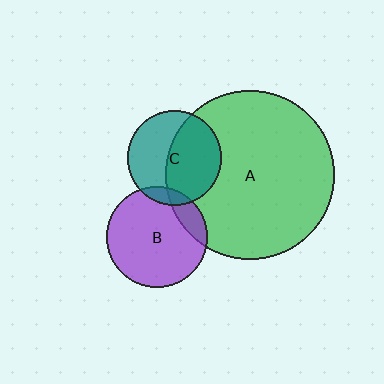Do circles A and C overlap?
Yes.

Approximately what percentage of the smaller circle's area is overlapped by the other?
Approximately 55%.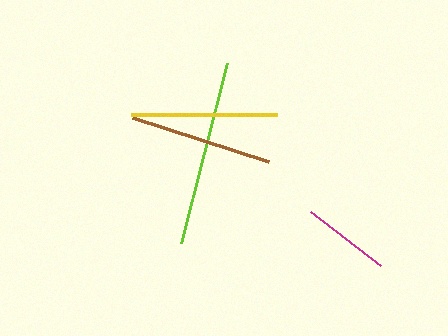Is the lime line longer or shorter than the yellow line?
The lime line is longer than the yellow line.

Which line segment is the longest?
The lime line is the longest at approximately 185 pixels.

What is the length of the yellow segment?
The yellow segment is approximately 146 pixels long.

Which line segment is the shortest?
The magenta line is the shortest at approximately 88 pixels.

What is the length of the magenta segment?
The magenta segment is approximately 88 pixels long.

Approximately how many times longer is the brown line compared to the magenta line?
The brown line is approximately 1.6 times the length of the magenta line.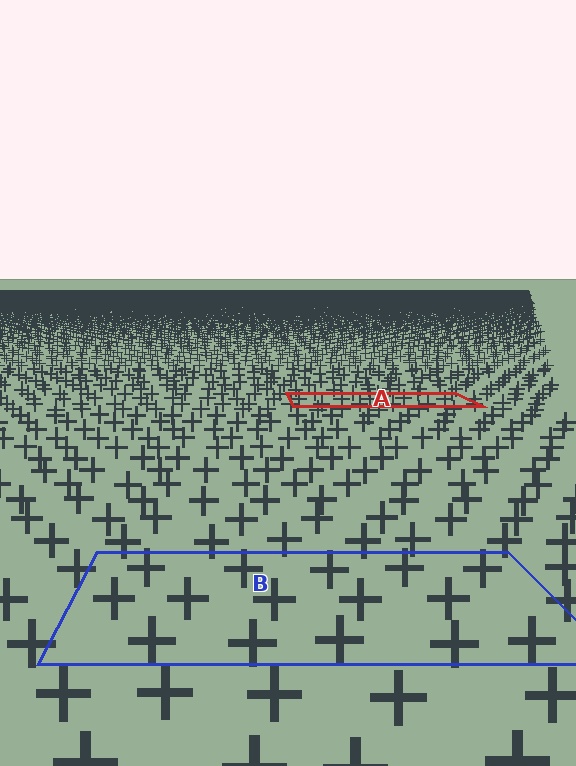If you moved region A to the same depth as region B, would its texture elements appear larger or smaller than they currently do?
They would appear larger. At a closer depth, the same texture elements are projected at a bigger on-screen size.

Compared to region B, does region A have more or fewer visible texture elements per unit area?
Region A has more texture elements per unit area — they are packed more densely because it is farther away.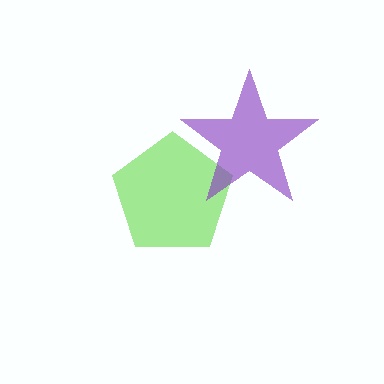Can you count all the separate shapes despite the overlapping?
Yes, there are 2 separate shapes.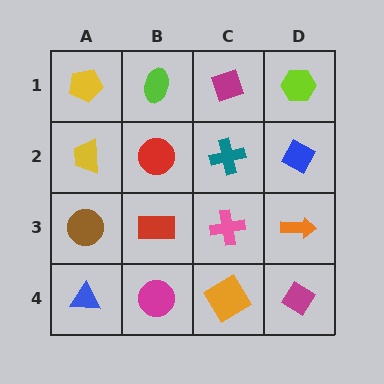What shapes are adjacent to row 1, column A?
A yellow trapezoid (row 2, column A), a lime ellipse (row 1, column B).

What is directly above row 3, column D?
A blue diamond.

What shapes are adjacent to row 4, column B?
A red rectangle (row 3, column B), a blue triangle (row 4, column A), an orange diamond (row 4, column C).